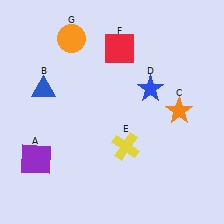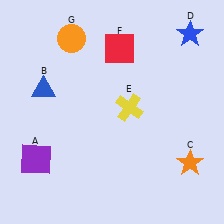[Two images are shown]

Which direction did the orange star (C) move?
The orange star (C) moved down.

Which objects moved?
The objects that moved are: the orange star (C), the blue star (D), the yellow cross (E).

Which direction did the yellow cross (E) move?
The yellow cross (E) moved up.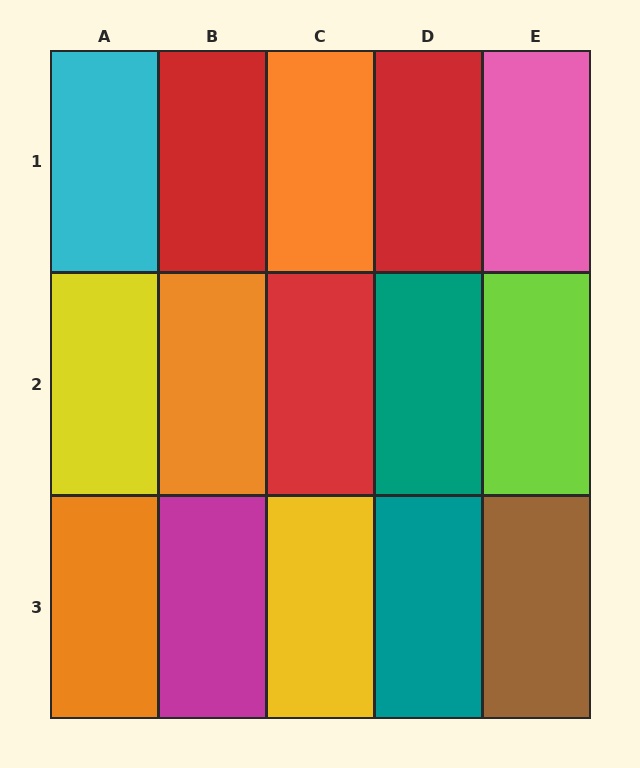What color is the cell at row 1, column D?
Red.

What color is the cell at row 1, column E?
Pink.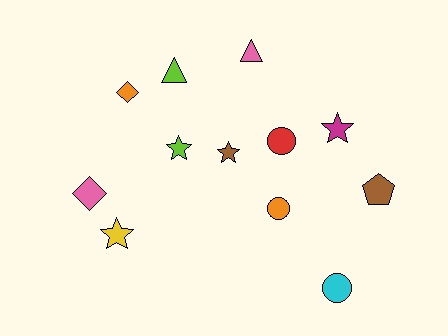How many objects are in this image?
There are 12 objects.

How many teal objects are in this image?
There are no teal objects.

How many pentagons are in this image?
There is 1 pentagon.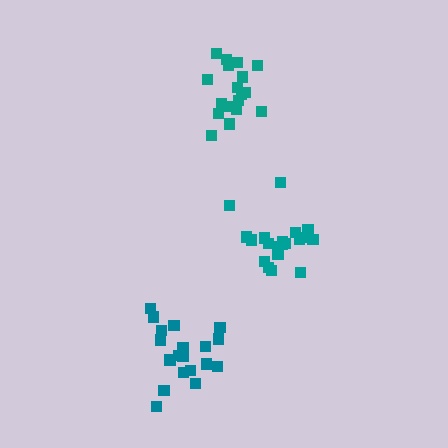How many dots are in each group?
Group 1: 20 dots, Group 2: 19 dots, Group 3: 18 dots (57 total).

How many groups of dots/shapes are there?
There are 3 groups.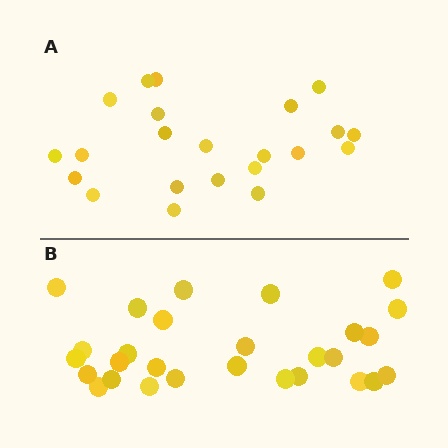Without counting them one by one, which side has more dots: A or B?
Region B (the bottom region) has more dots.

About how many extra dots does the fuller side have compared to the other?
Region B has about 6 more dots than region A.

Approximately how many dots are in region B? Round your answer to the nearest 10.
About 30 dots. (The exact count is 28, which rounds to 30.)